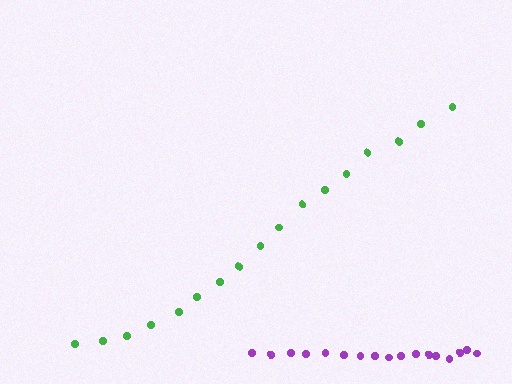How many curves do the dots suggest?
There are 2 distinct paths.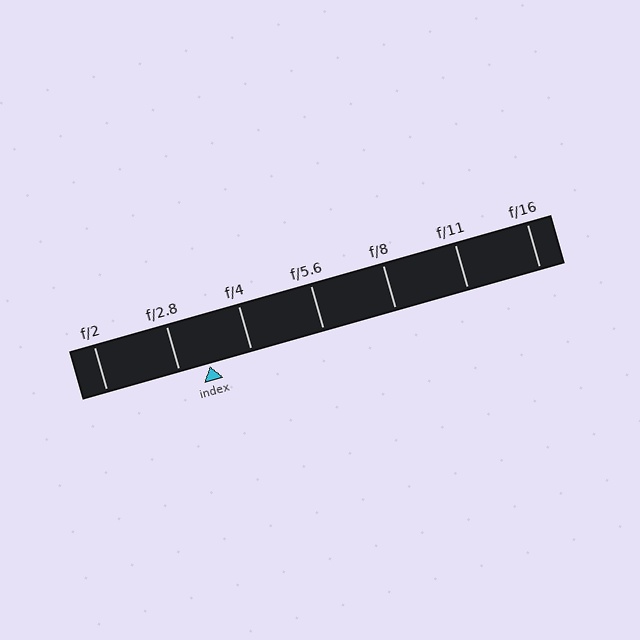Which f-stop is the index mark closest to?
The index mark is closest to f/2.8.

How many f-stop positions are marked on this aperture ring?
There are 7 f-stop positions marked.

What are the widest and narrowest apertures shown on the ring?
The widest aperture shown is f/2 and the narrowest is f/16.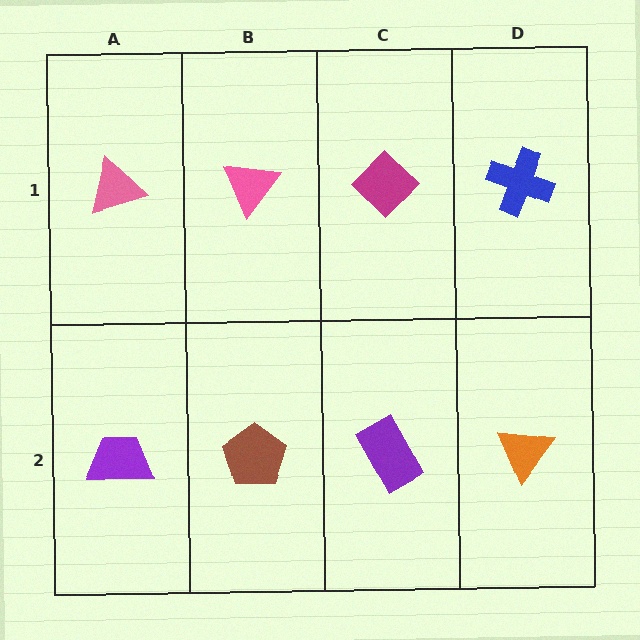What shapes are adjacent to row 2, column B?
A pink triangle (row 1, column B), a purple trapezoid (row 2, column A), a purple rectangle (row 2, column C).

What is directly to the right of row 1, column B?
A magenta diamond.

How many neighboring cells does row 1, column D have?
2.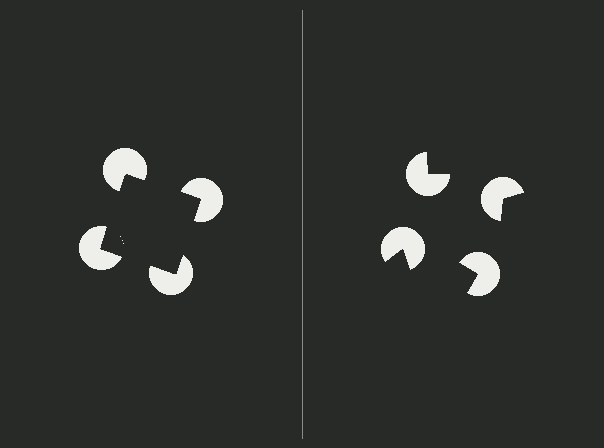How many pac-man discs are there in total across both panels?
8 — 4 on each side.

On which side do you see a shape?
An illusory square appears on the left side. On the right side the wedge cuts are rotated, so no coherent shape forms.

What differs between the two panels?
The pac-man discs are positioned identically on both sides; only the wedge orientations differ. On the left they align to a square; on the right they are misaligned.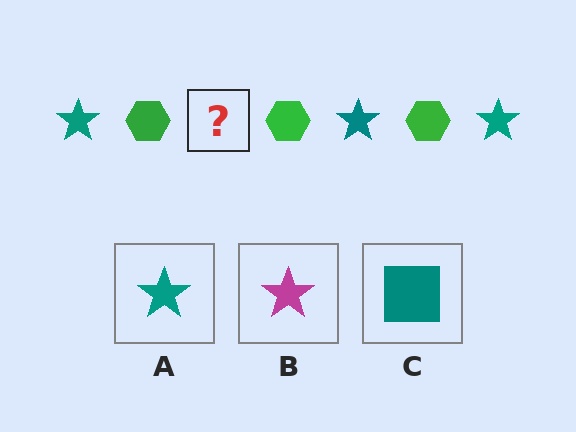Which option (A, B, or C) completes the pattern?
A.